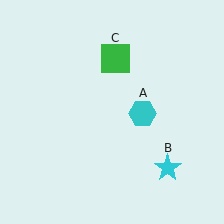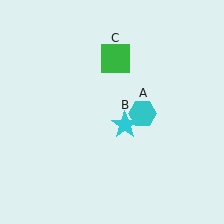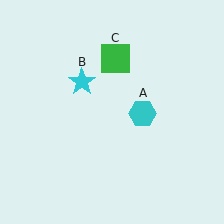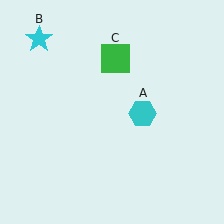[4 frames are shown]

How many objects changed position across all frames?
1 object changed position: cyan star (object B).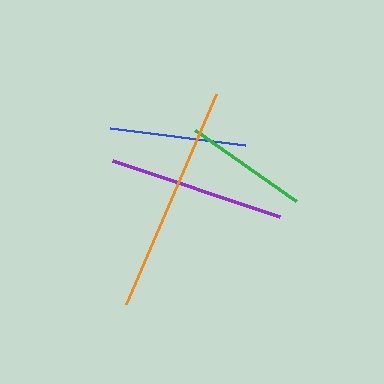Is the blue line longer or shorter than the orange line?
The orange line is longer than the blue line.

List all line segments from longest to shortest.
From longest to shortest: orange, purple, blue, green.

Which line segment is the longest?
The orange line is the longest at approximately 229 pixels.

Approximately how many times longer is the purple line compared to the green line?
The purple line is approximately 1.4 times the length of the green line.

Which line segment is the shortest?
The green line is the shortest at approximately 123 pixels.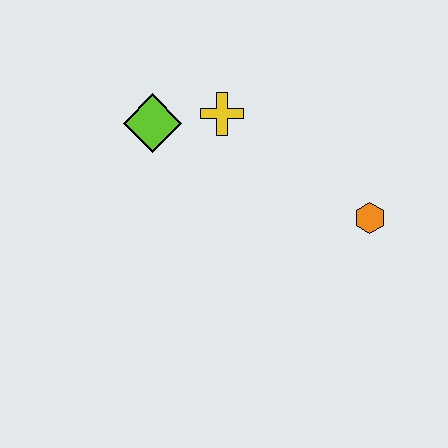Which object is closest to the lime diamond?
The yellow cross is closest to the lime diamond.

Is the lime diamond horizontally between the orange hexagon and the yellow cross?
No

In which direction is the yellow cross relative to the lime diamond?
The yellow cross is to the right of the lime diamond.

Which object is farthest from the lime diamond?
The orange hexagon is farthest from the lime diamond.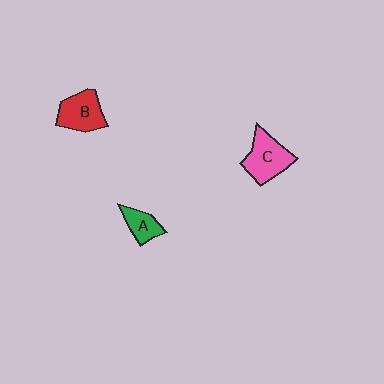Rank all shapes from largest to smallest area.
From largest to smallest: C (pink), B (red), A (green).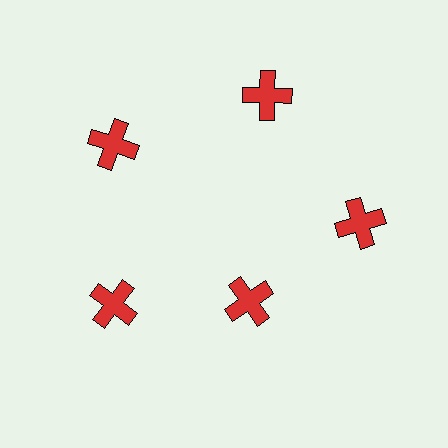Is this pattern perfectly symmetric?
No. The 5 red crosses are arranged in a ring, but one element near the 5 o'clock position is pulled inward toward the center, breaking the 5-fold rotational symmetry.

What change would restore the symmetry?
The symmetry would be restored by moving it outward, back onto the ring so that all 5 crosses sit at equal angles and equal distance from the center.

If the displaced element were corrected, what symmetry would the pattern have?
It would have 5-fold rotational symmetry — the pattern would map onto itself every 72 degrees.